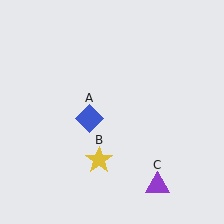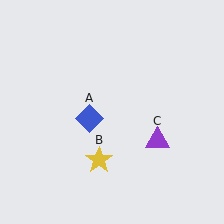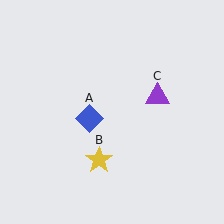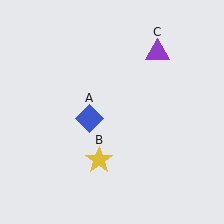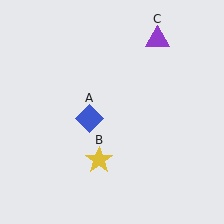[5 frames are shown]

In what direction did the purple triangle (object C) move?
The purple triangle (object C) moved up.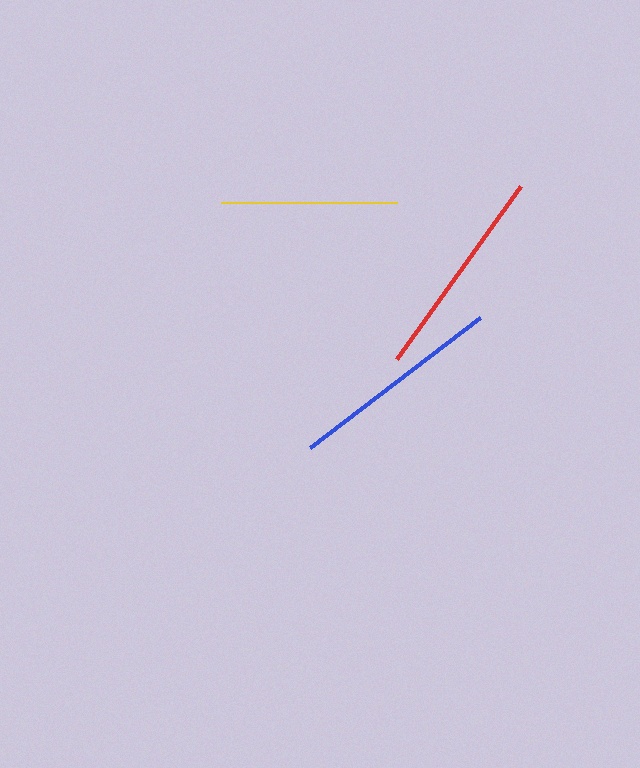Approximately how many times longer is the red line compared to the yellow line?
The red line is approximately 1.2 times the length of the yellow line.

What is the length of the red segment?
The red segment is approximately 214 pixels long.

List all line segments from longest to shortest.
From longest to shortest: blue, red, yellow.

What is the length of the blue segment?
The blue segment is approximately 214 pixels long.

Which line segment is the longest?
The blue line is the longest at approximately 214 pixels.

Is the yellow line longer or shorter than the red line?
The red line is longer than the yellow line.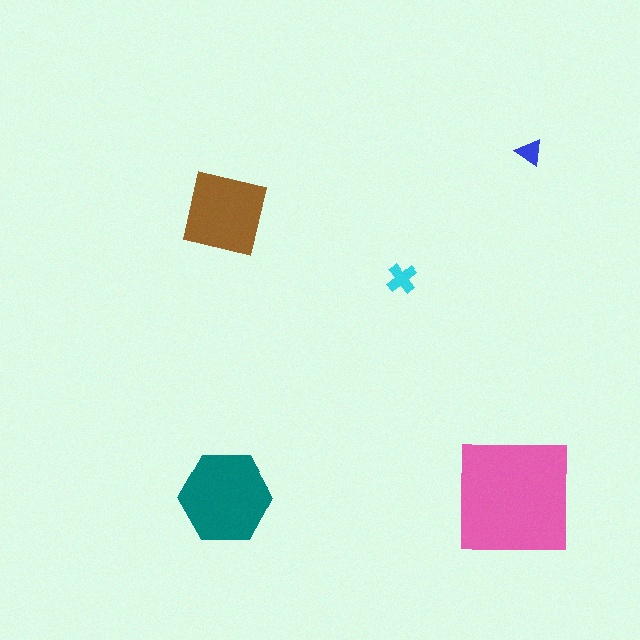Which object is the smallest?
The blue triangle.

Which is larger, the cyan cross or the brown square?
The brown square.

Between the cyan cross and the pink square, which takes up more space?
The pink square.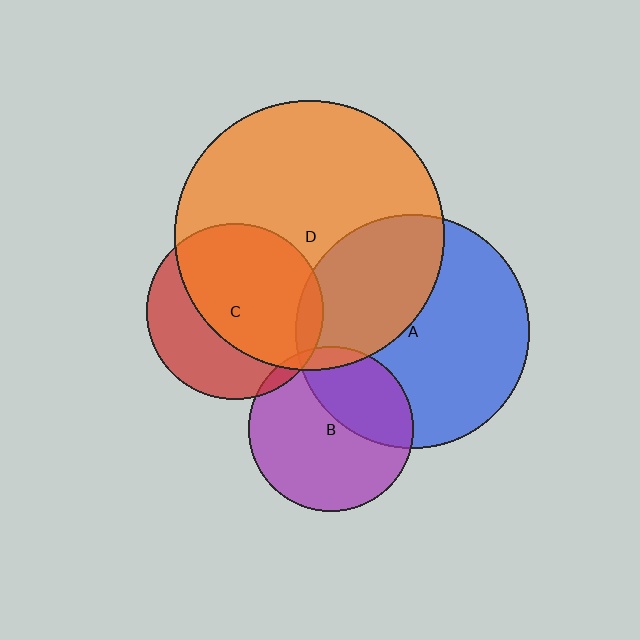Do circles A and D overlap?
Yes.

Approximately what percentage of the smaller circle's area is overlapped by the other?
Approximately 40%.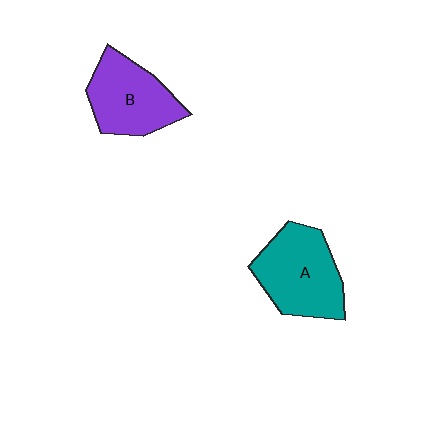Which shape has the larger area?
Shape A (teal).